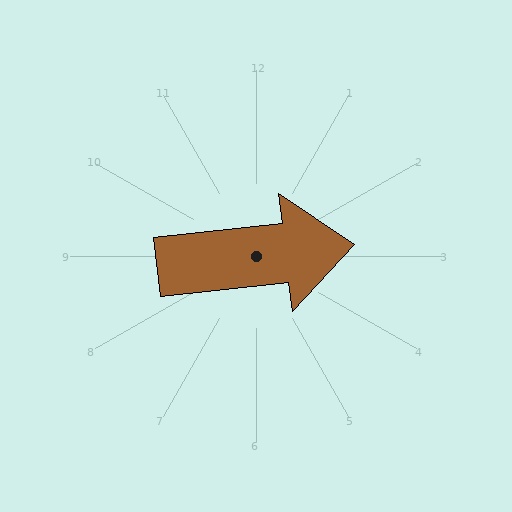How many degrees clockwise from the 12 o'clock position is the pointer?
Approximately 83 degrees.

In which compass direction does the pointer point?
East.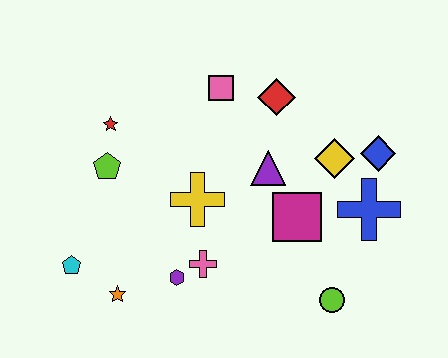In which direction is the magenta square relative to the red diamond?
The magenta square is below the red diamond.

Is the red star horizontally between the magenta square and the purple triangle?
No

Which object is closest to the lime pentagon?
The red star is closest to the lime pentagon.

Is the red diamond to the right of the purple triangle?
Yes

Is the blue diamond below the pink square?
Yes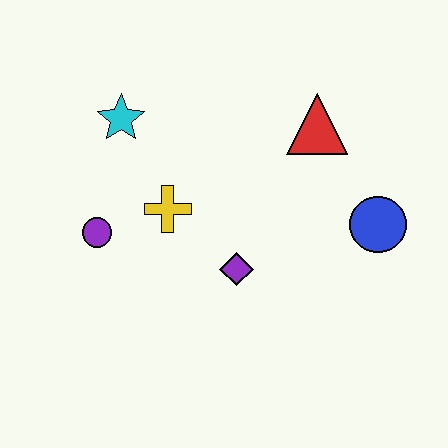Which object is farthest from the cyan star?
The blue circle is farthest from the cyan star.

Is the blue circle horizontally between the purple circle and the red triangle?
No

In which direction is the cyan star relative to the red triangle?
The cyan star is to the left of the red triangle.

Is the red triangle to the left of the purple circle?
No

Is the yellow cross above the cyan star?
No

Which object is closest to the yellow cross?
The purple circle is closest to the yellow cross.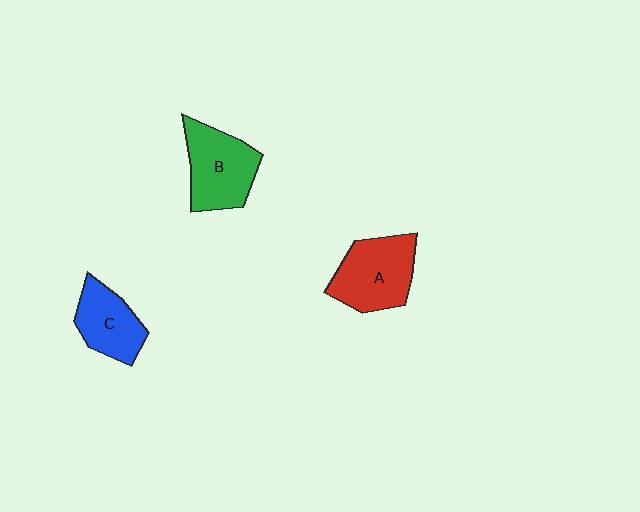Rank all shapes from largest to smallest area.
From largest to smallest: A (red), B (green), C (blue).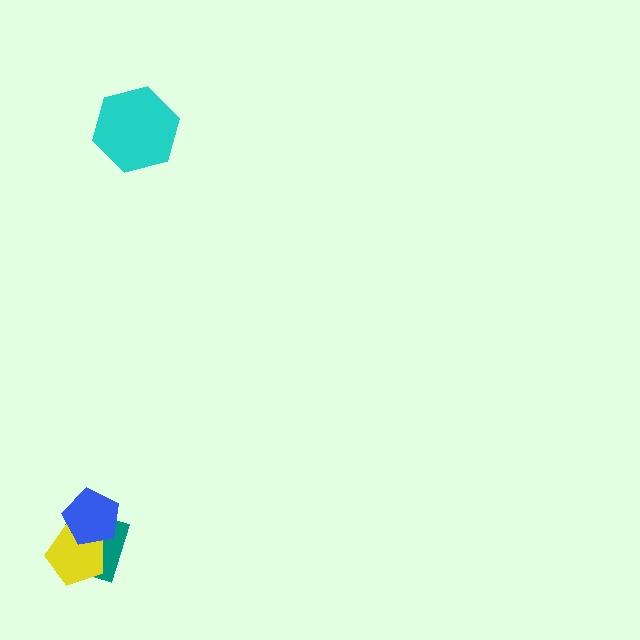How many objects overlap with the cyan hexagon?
0 objects overlap with the cyan hexagon.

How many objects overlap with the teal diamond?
2 objects overlap with the teal diamond.